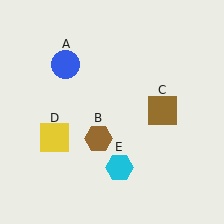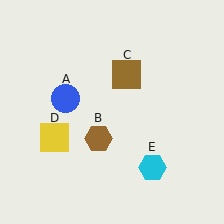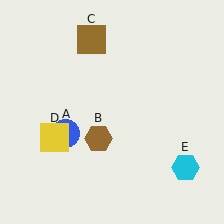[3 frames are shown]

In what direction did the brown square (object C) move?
The brown square (object C) moved up and to the left.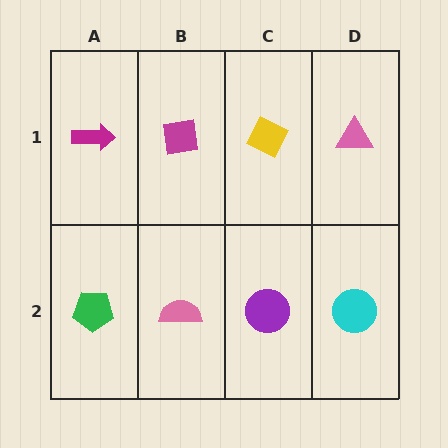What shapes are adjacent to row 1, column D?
A cyan circle (row 2, column D), a yellow diamond (row 1, column C).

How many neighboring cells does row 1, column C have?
3.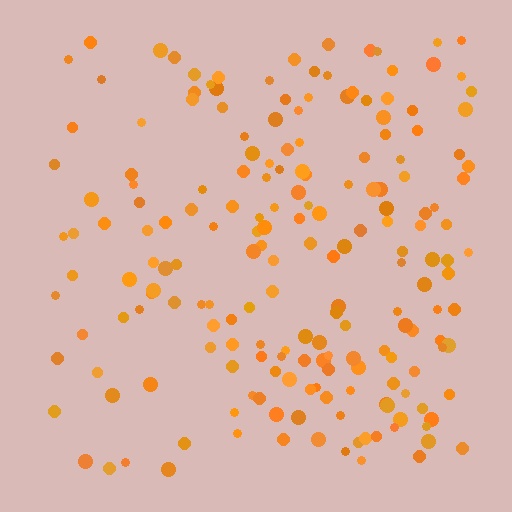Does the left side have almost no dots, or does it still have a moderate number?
Still a moderate number, just noticeably fewer than the right.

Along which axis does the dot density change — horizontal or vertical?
Horizontal.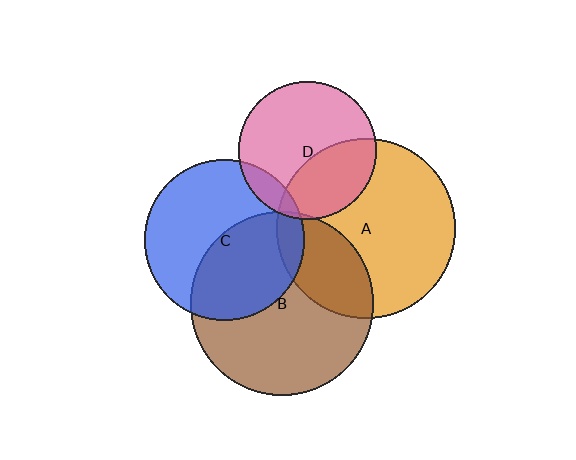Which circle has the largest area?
Circle B (brown).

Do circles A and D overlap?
Yes.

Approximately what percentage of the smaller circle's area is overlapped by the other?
Approximately 35%.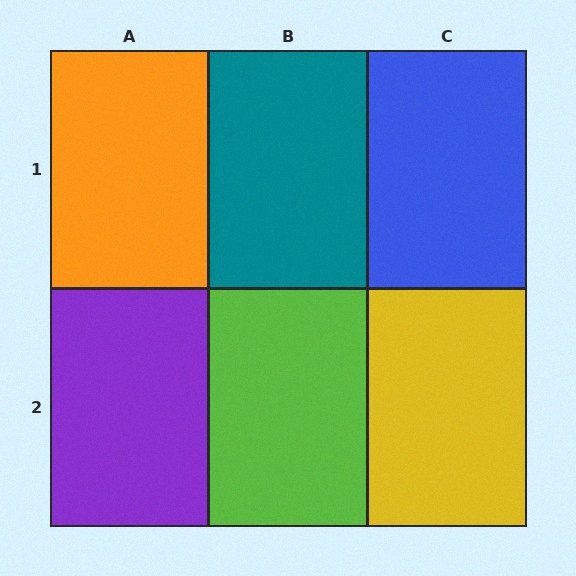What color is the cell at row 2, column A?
Purple.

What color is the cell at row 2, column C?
Yellow.